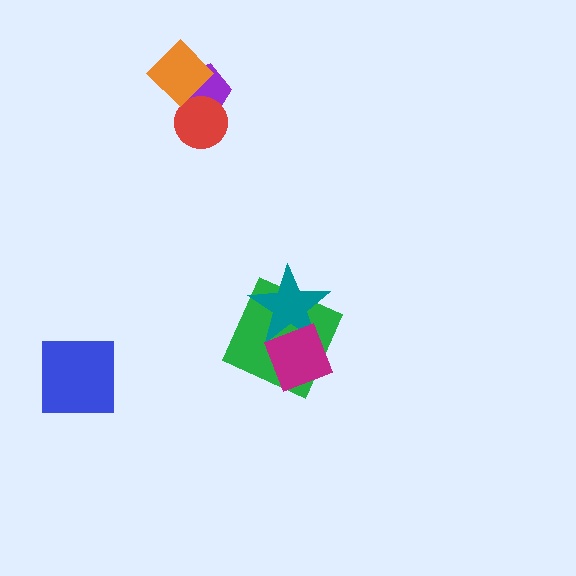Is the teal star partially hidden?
Yes, it is partially covered by another shape.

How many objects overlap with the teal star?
2 objects overlap with the teal star.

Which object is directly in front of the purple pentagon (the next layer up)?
The red circle is directly in front of the purple pentagon.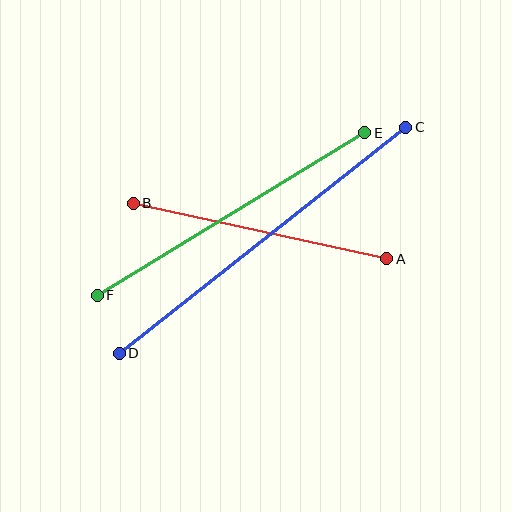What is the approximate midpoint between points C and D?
The midpoint is at approximately (262, 240) pixels.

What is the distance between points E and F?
The distance is approximately 313 pixels.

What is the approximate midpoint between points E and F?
The midpoint is at approximately (231, 214) pixels.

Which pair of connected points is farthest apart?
Points C and D are farthest apart.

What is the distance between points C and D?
The distance is approximately 365 pixels.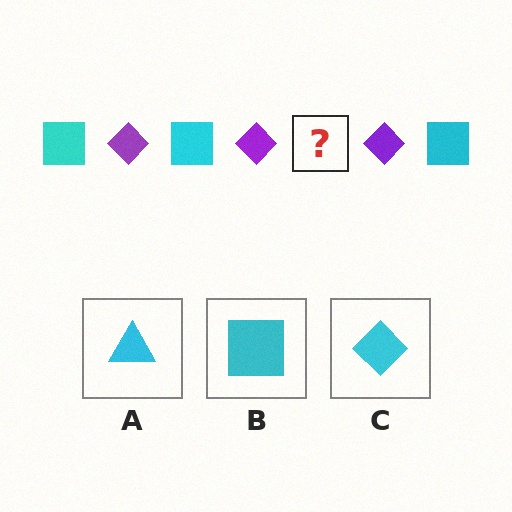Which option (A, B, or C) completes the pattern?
B.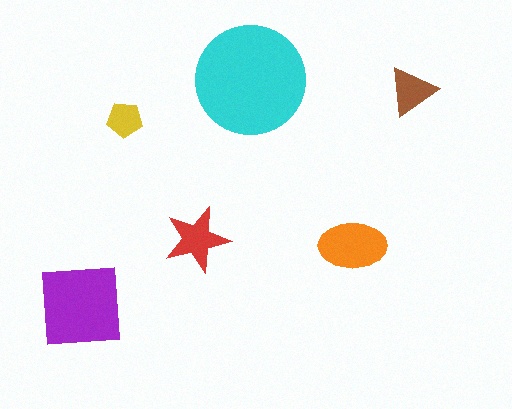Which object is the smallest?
The yellow pentagon.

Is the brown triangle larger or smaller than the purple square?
Smaller.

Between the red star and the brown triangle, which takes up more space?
The red star.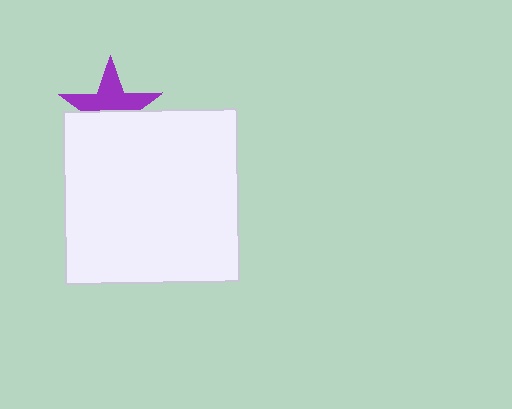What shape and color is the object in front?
The object in front is a white square.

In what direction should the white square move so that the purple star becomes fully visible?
The white square should move down. That is the shortest direction to clear the overlap and leave the purple star fully visible.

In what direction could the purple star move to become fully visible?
The purple star could move up. That would shift it out from behind the white square entirely.